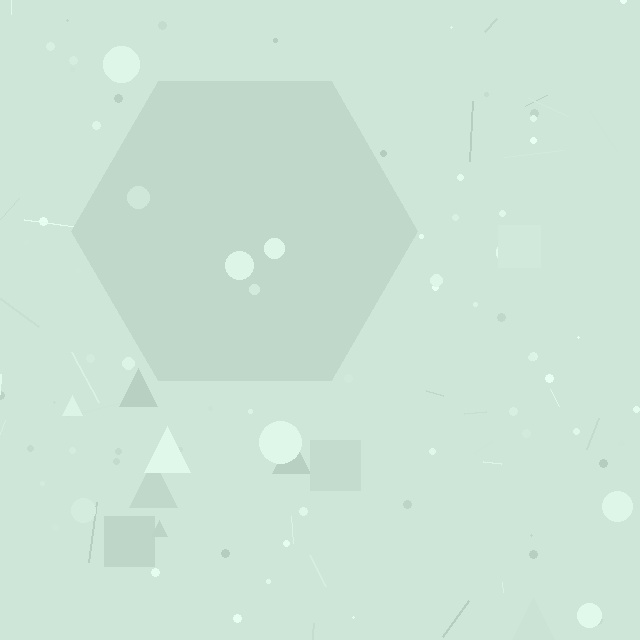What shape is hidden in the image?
A hexagon is hidden in the image.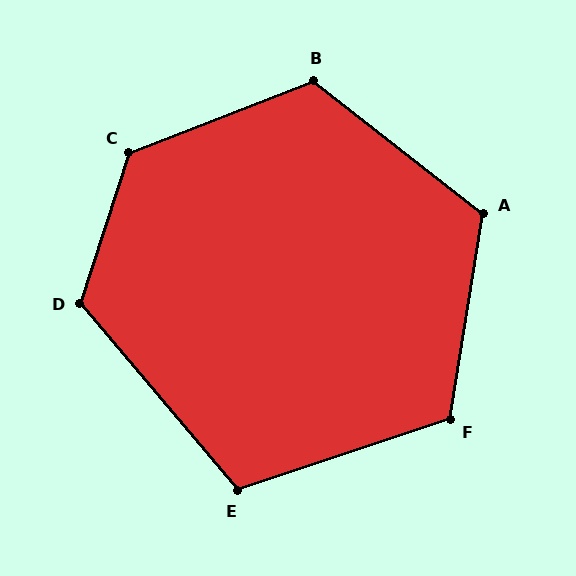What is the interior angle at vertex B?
Approximately 121 degrees (obtuse).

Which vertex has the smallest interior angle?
E, at approximately 112 degrees.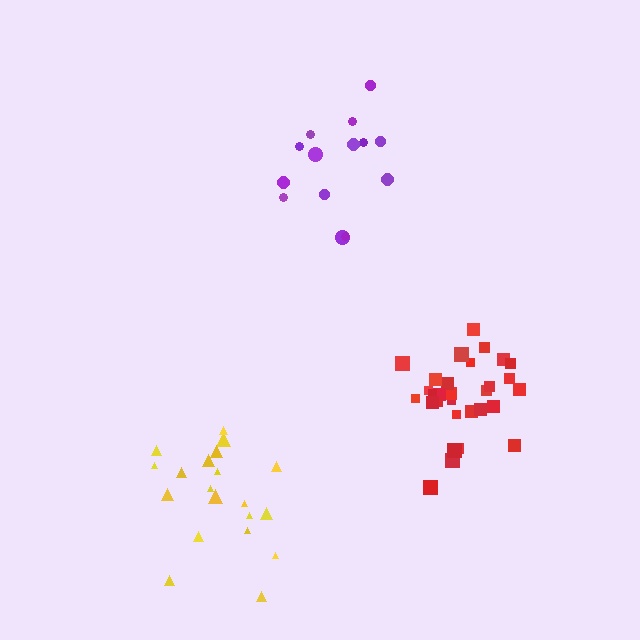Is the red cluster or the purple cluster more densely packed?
Red.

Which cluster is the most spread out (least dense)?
Purple.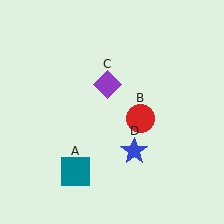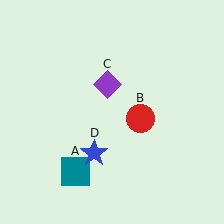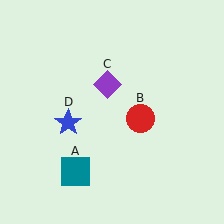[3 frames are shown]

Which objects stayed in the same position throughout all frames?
Teal square (object A) and red circle (object B) and purple diamond (object C) remained stationary.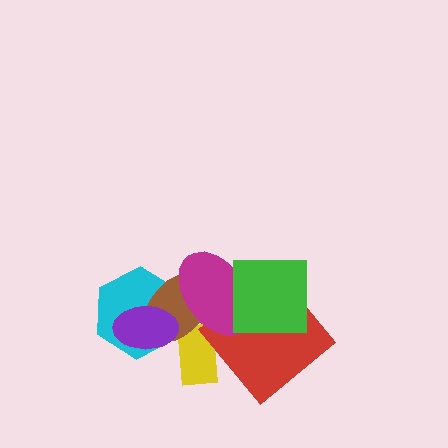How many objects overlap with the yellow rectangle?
2 objects overlap with the yellow rectangle.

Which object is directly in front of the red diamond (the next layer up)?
The magenta ellipse is directly in front of the red diamond.